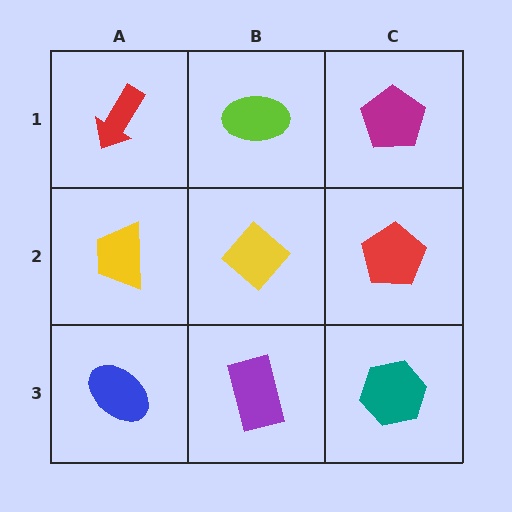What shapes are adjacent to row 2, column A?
A red arrow (row 1, column A), a blue ellipse (row 3, column A), a yellow diamond (row 2, column B).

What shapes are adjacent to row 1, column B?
A yellow diamond (row 2, column B), a red arrow (row 1, column A), a magenta pentagon (row 1, column C).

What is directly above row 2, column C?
A magenta pentagon.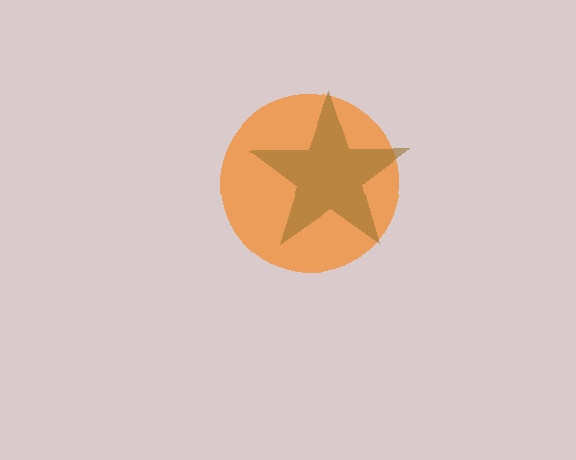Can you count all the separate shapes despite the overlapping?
Yes, there are 2 separate shapes.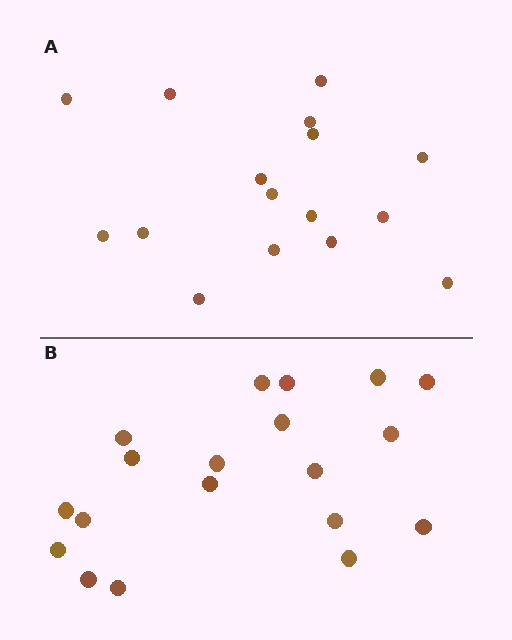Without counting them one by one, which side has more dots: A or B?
Region B (the bottom region) has more dots.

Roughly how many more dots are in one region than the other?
Region B has just a few more — roughly 2 or 3 more dots than region A.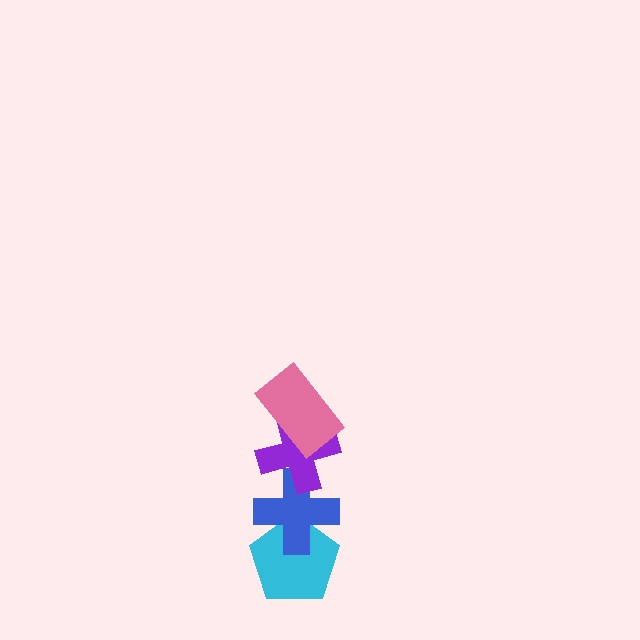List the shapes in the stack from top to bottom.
From top to bottom: the pink rectangle, the purple cross, the blue cross, the cyan pentagon.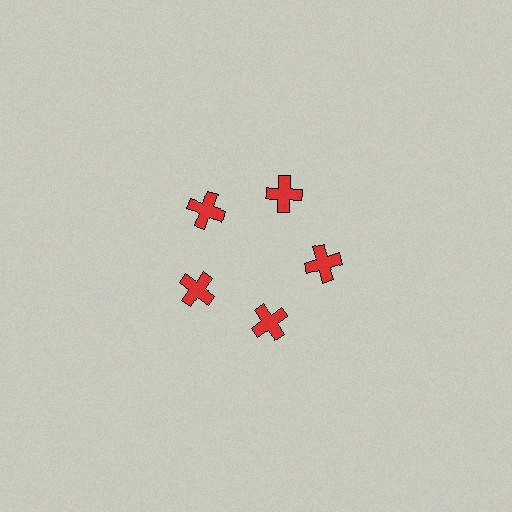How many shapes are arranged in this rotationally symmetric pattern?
There are 5 shapes, arranged in 5 groups of 1.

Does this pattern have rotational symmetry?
Yes, this pattern has 5-fold rotational symmetry. It looks the same after rotating 72 degrees around the center.